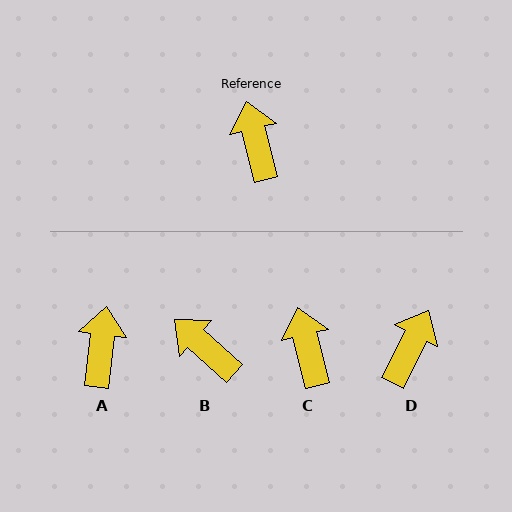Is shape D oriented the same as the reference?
No, it is off by about 41 degrees.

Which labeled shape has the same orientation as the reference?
C.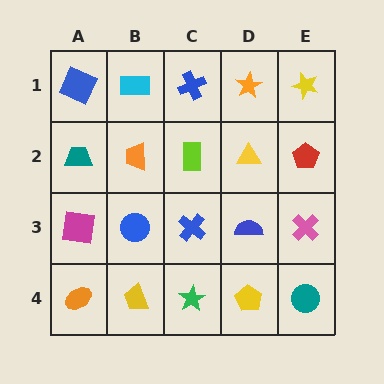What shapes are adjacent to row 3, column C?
A lime rectangle (row 2, column C), a green star (row 4, column C), a blue circle (row 3, column B), a blue semicircle (row 3, column D).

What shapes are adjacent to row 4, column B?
A blue circle (row 3, column B), an orange ellipse (row 4, column A), a green star (row 4, column C).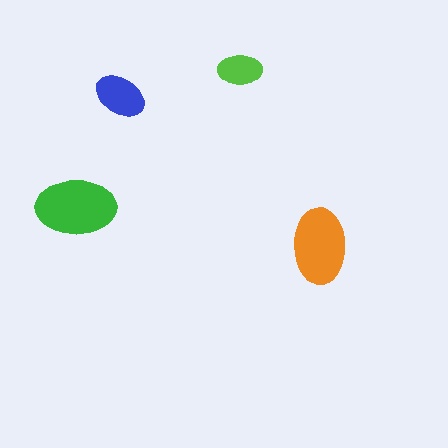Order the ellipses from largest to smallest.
the green one, the orange one, the blue one, the lime one.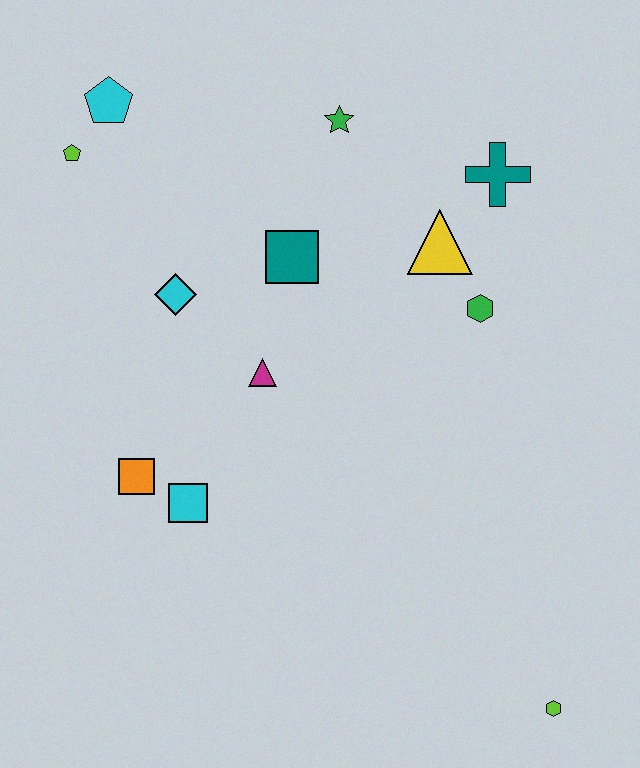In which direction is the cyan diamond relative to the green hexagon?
The cyan diamond is to the left of the green hexagon.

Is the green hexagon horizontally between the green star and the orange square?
No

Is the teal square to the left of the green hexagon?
Yes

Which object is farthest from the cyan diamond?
The lime hexagon is farthest from the cyan diamond.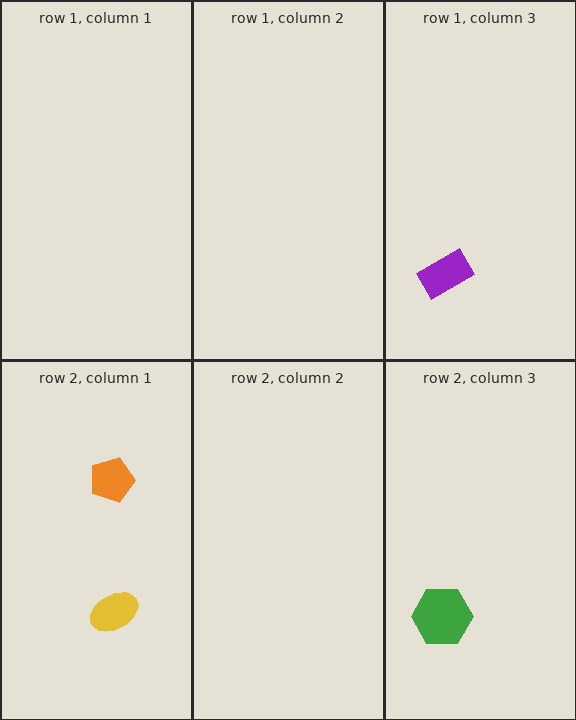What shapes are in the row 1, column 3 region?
The purple rectangle.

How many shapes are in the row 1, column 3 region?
1.